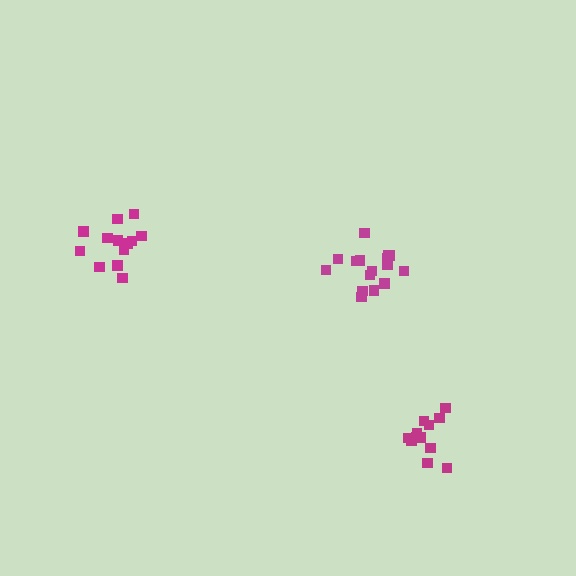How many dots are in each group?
Group 1: 12 dots, Group 2: 13 dots, Group 3: 16 dots (41 total).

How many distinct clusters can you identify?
There are 3 distinct clusters.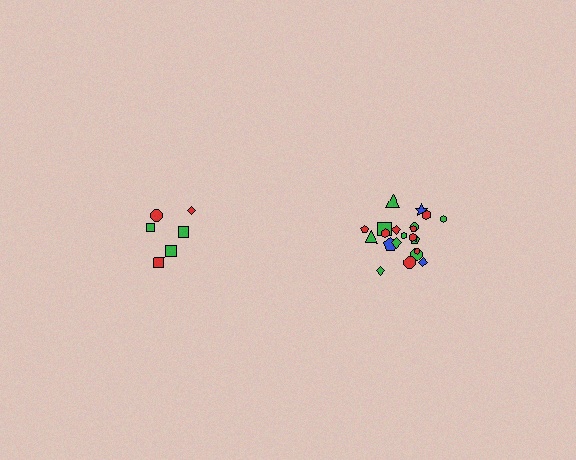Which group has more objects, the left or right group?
The right group.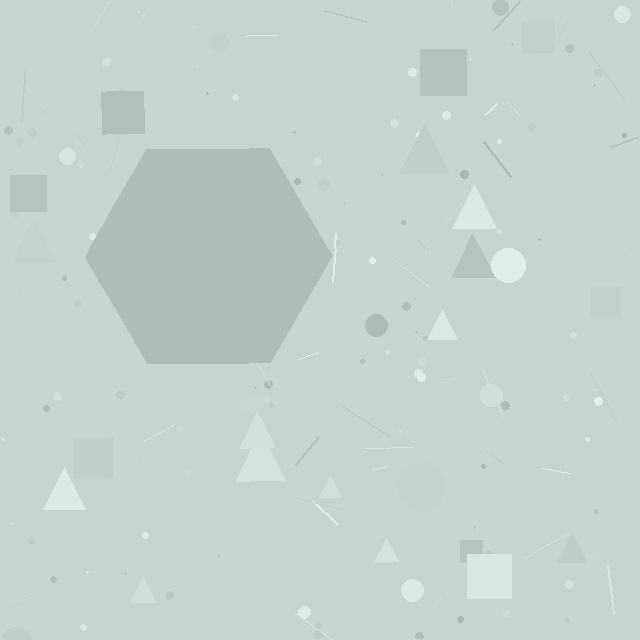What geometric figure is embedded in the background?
A hexagon is embedded in the background.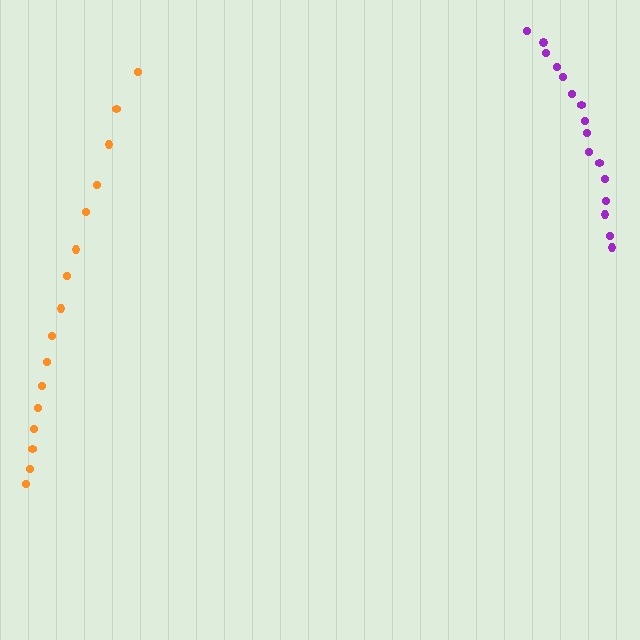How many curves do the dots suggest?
There are 2 distinct paths.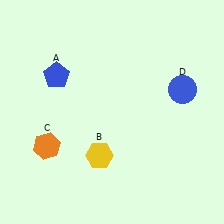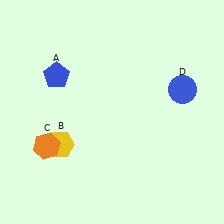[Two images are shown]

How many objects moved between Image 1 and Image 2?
1 object moved between the two images.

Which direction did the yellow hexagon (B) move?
The yellow hexagon (B) moved left.